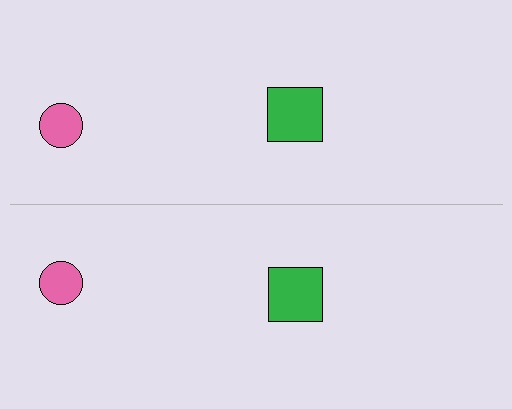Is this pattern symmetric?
Yes, this pattern has bilateral (reflection) symmetry.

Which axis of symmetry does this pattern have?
The pattern has a horizontal axis of symmetry running through the center of the image.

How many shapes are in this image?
There are 4 shapes in this image.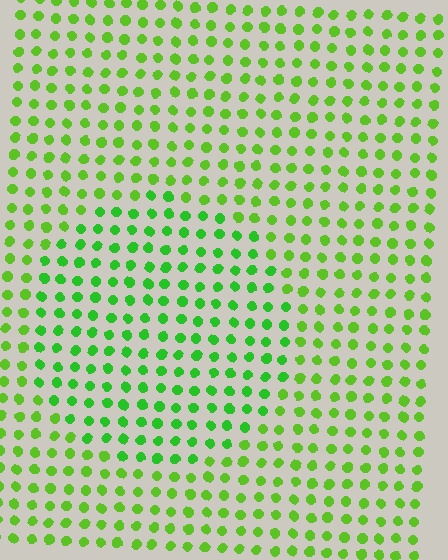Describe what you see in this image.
The image is filled with small lime elements in a uniform arrangement. A circle-shaped region is visible where the elements are tinted to a slightly different hue, forming a subtle color boundary.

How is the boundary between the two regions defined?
The boundary is defined purely by a slight shift in hue (about 21 degrees). Spacing, size, and orientation are identical on both sides.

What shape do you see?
I see a circle.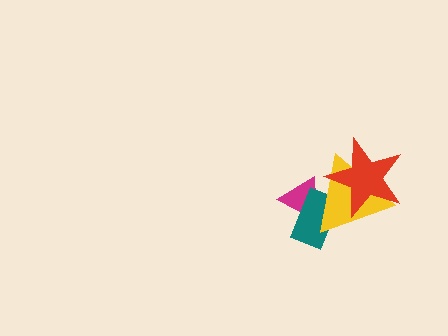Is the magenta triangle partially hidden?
Yes, it is partially covered by another shape.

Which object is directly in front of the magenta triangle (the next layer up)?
The teal rectangle is directly in front of the magenta triangle.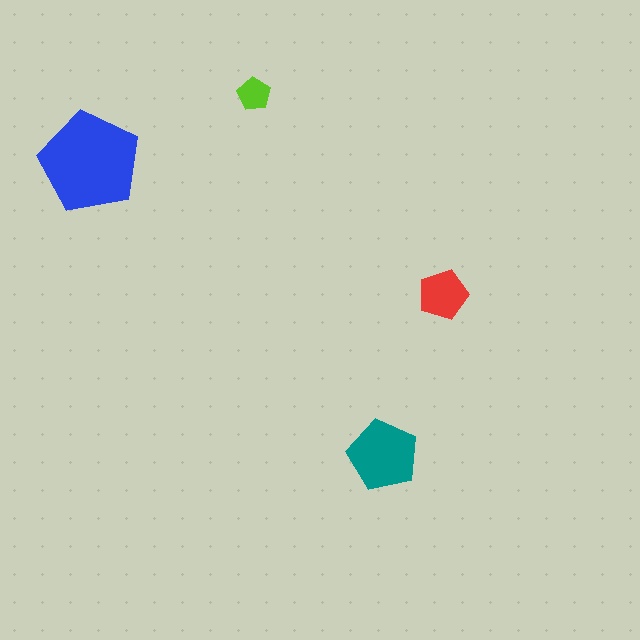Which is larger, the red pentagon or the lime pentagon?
The red one.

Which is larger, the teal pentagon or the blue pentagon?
The blue one.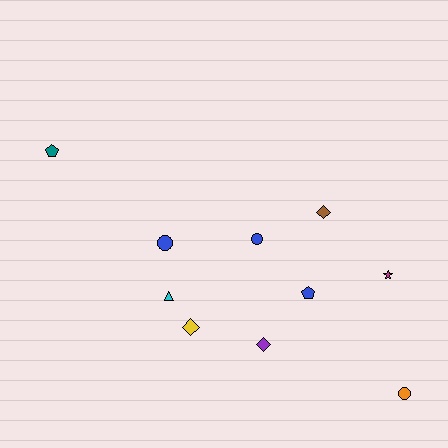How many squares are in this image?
There are no squares.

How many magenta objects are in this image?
There is 1 magenta object.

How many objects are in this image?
There are 10 objects.